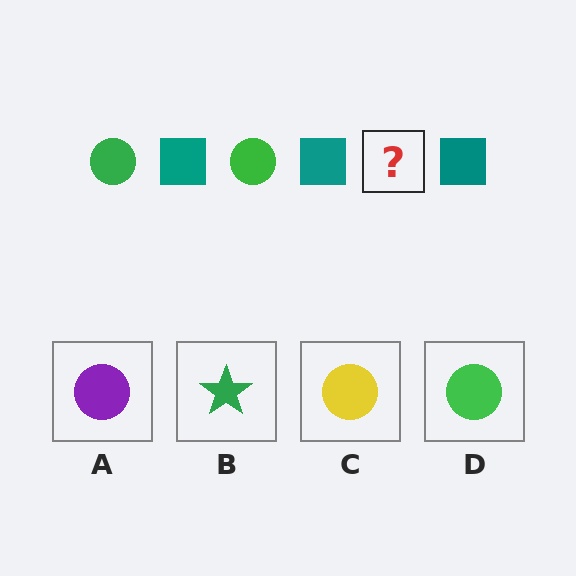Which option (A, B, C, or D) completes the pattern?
D.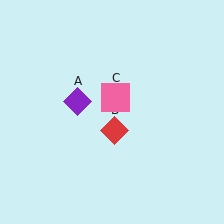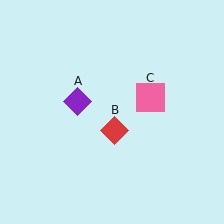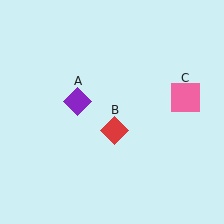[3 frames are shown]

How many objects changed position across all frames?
1 object changed position: pink square (object C).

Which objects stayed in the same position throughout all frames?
Purple diamond (object A) and red diamond (object B) remained stationary.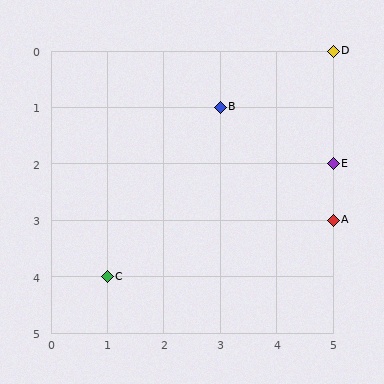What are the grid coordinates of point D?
Point D is at grid coordinates (5, 0).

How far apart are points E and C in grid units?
Points E and C are 4 columns and 2 rows apart (about 4.5 grid units diagonally).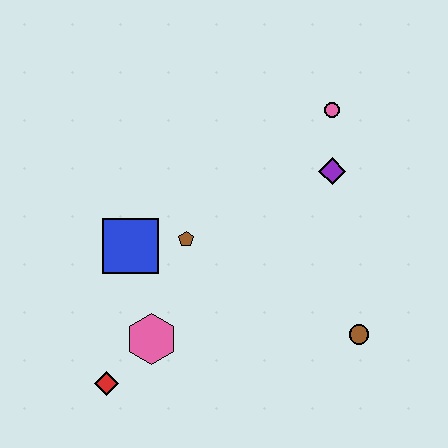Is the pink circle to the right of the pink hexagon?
Yes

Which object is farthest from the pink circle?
The red diamond is farthest from the pink circle.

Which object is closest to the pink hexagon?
The red diamond is closest to the pink hexagon.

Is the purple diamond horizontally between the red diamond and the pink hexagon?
No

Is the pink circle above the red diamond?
Yes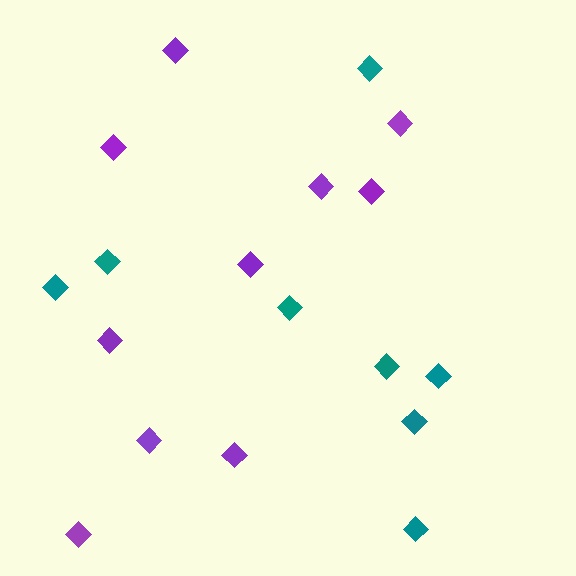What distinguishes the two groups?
There are 2 groups: one group of teal diamonds (8) and one group of purple diamonds (10).